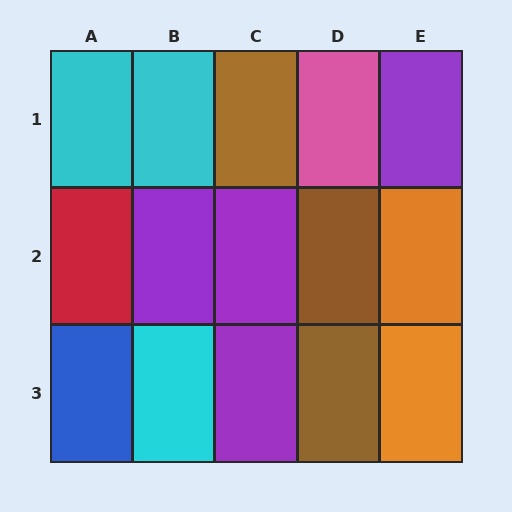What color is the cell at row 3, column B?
Cyan.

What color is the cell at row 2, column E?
Orange.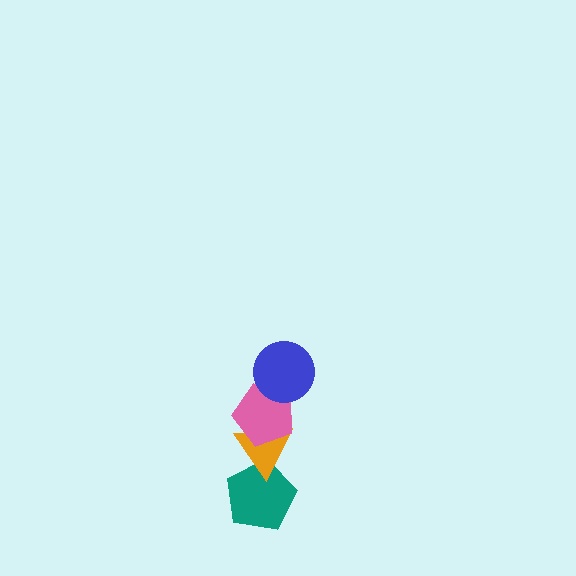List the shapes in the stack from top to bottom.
From top to bottom: the blue circle, the pink pentagon, the orange triangle, the teal pentagon.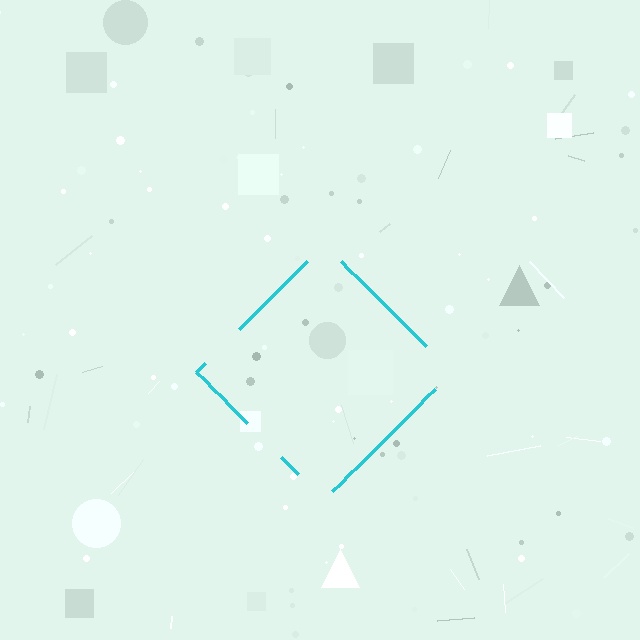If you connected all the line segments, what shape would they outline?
They would outline a diamond.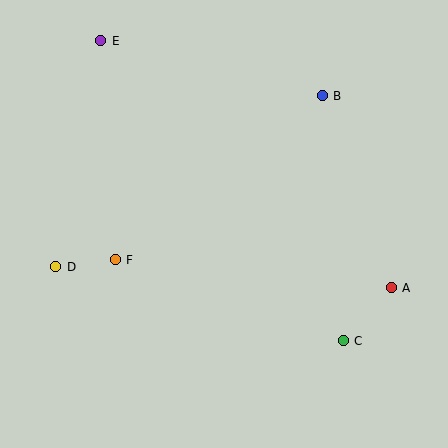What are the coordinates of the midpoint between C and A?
The midpoint between C and A is at (367, 314).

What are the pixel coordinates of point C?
Point C is at (343, 341).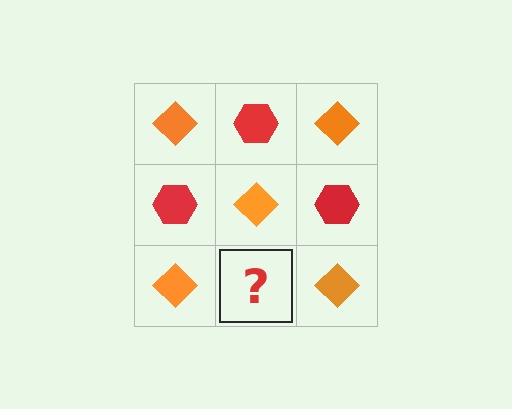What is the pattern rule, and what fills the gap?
The rule is that it alternates orange diamond and red hexagon in a checkerboard pattern. The gap should be filled with a red hexagon.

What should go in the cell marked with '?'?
The missing cell should contain a red hexagon.